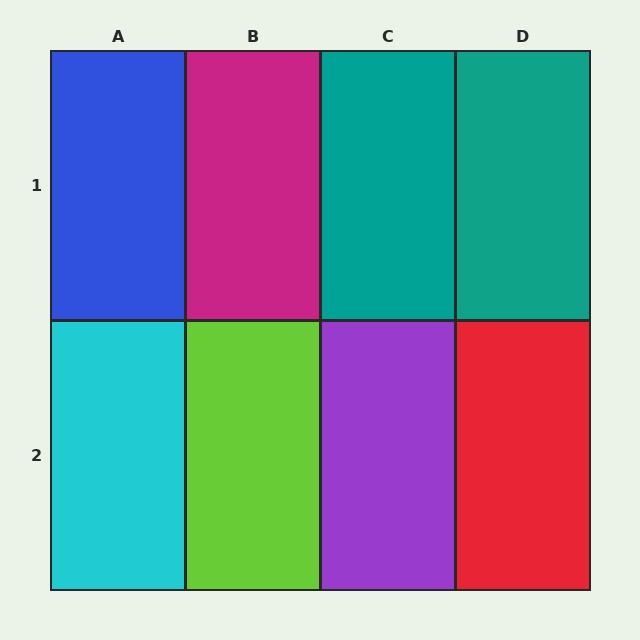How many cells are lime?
1 cell is lime.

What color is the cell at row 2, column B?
Lime.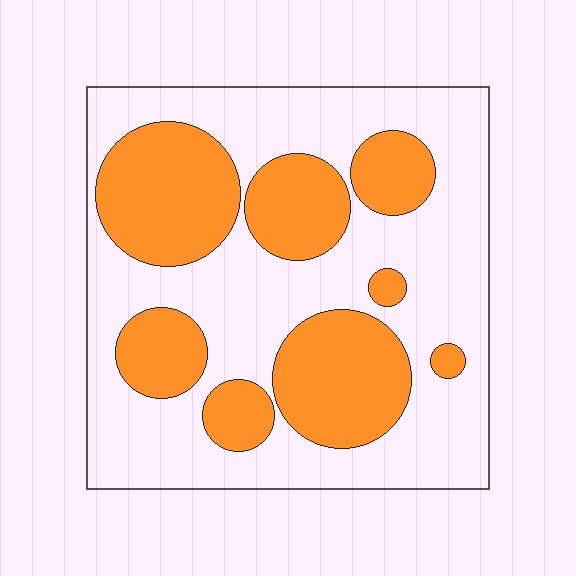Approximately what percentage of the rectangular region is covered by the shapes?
Approximately 35%.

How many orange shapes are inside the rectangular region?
8.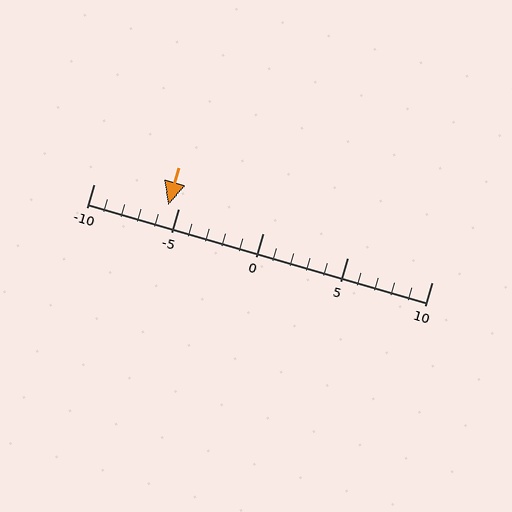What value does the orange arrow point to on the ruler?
The orange arrow points to approximately -6.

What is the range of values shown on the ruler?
The ruler shows values from -10 to 10.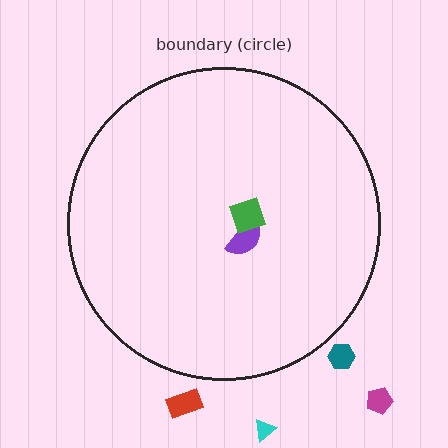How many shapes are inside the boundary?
2 inside, 4 outside.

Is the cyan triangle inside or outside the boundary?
Outside.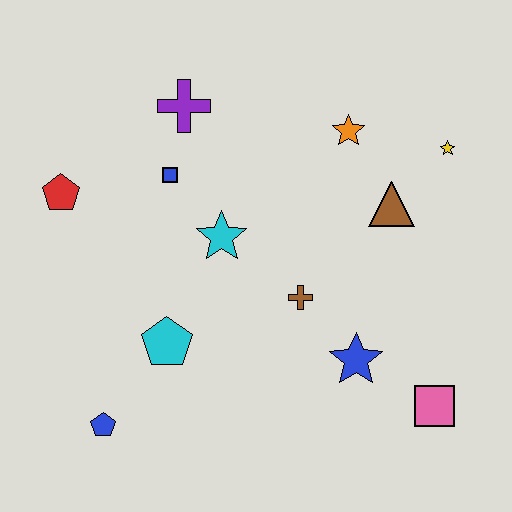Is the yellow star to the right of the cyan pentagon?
Yes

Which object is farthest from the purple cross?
The pink square is farthest from the purple cross.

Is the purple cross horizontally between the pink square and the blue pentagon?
Yes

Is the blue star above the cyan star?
No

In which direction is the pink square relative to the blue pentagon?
The pink square is to the right of the blue pentagon.